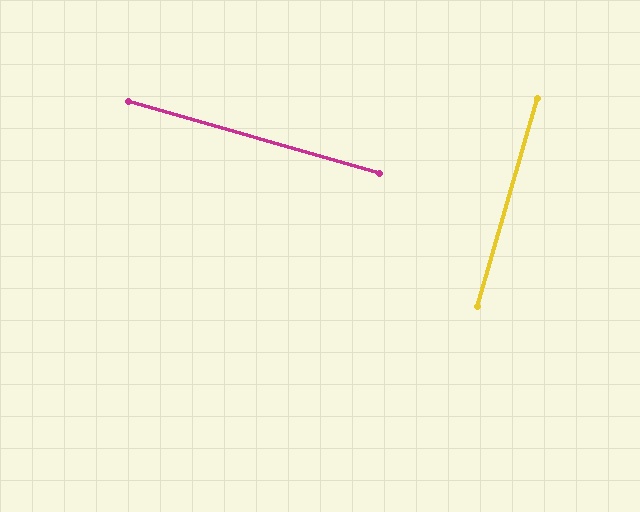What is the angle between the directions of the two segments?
Approximately 90 degrees.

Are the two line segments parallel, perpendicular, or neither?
Perpendicular — they meet at approximately 90°.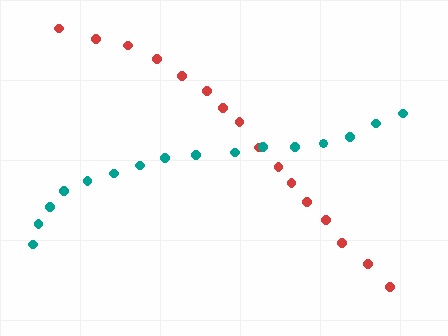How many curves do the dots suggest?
There are 2 distinct paths.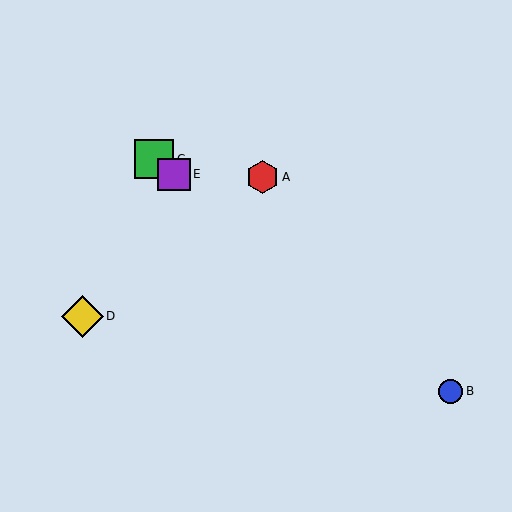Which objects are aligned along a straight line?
Objects B, C, E are aligned along a straight line.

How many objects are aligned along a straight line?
3 objects (B, C, E) are aligned along a straight line.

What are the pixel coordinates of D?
Object D is at (82, 316).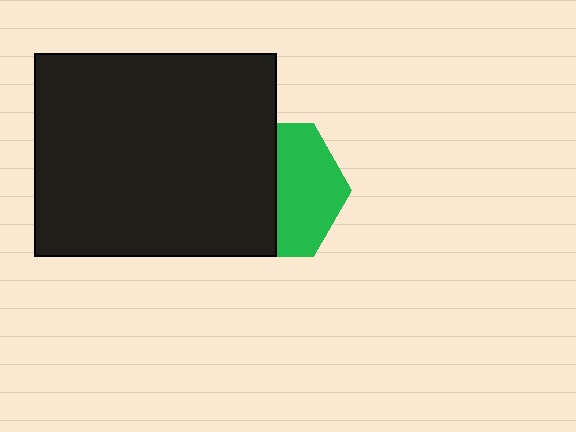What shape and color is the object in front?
The object in front is a black rectangle.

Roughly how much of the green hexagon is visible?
About half of it is visible (roughly 48%).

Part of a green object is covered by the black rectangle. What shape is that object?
It is a hexagon.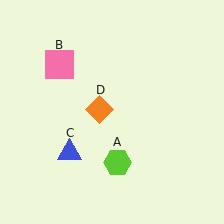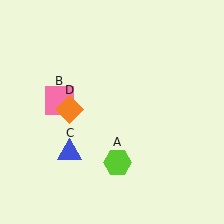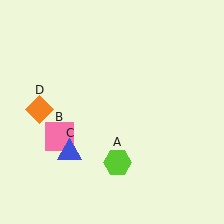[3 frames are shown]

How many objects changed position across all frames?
2 objects changed position: pink square (object B), orange diamond (object D).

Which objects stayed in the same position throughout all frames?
Lime hexagon (object A) and blue triangle (object C) remained stationary.